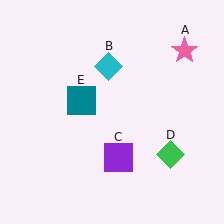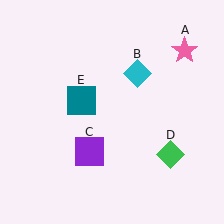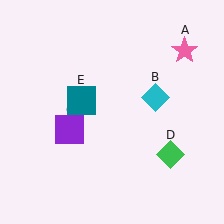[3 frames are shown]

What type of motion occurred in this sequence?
The cyan diamond (object B), purple square (object C) rotated clockwise around the center of the scene.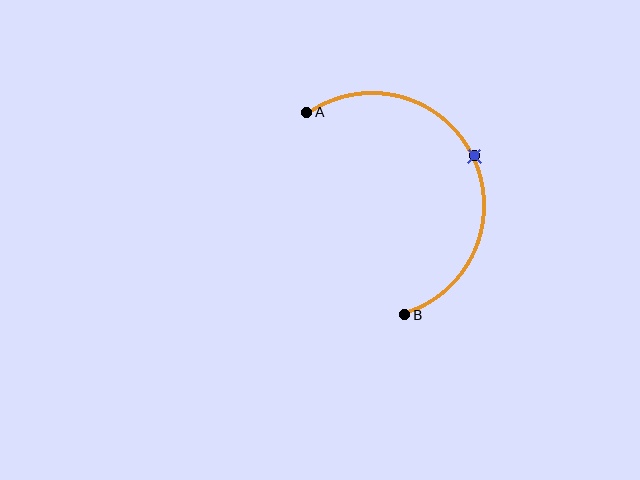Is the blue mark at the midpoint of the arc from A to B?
Yes. The blue mark lies on the arc at equal arc-length from both A and B — it is the arc midpoint.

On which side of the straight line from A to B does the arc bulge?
The arc bulges to the right of the straight line connecting A and B.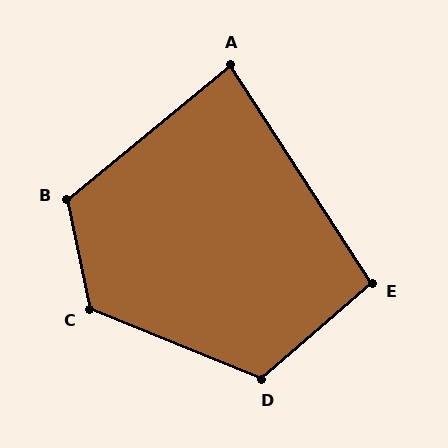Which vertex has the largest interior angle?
C, at approximately 124 degrees.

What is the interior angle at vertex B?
Approximately 118 degrees (obtuse).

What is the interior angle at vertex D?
Approximately 117 degrees (obtuse).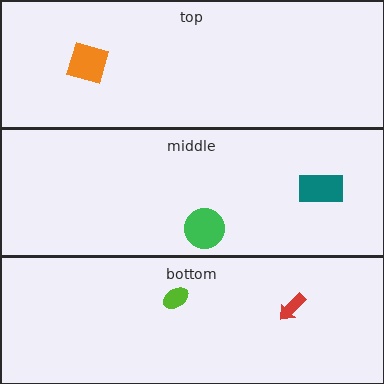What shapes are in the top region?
The orange square.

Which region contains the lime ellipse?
The bottom region.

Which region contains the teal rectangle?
The middle region.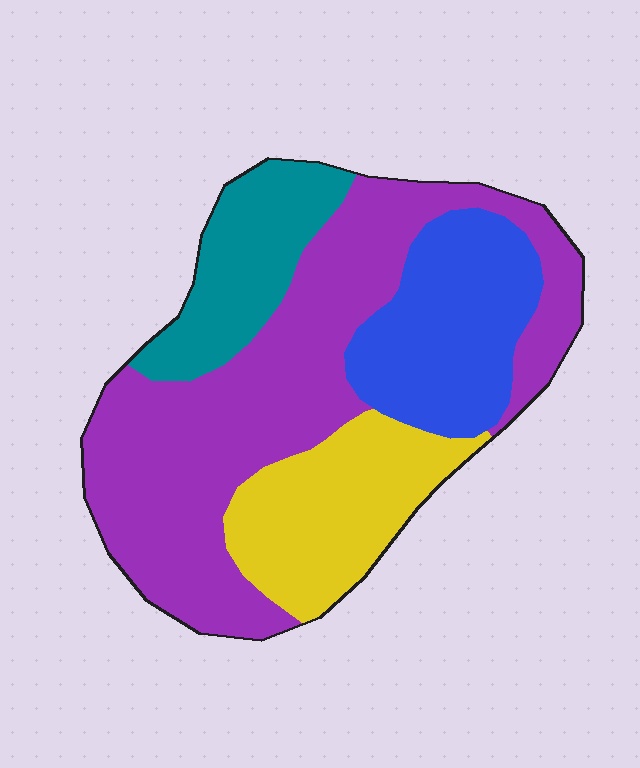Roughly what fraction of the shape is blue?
Blue covers 19% of the shape.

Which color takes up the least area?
Teal, at roughly 15%.